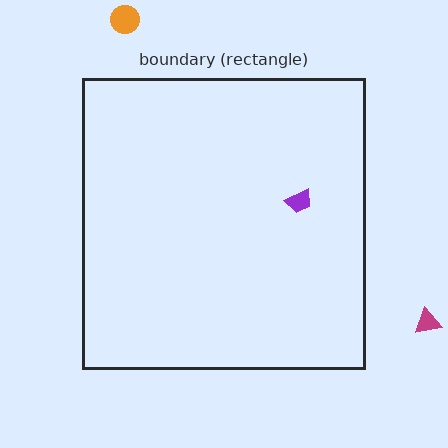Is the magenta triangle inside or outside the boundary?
Outside.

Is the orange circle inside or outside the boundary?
Outside.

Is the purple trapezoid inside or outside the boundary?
Inside.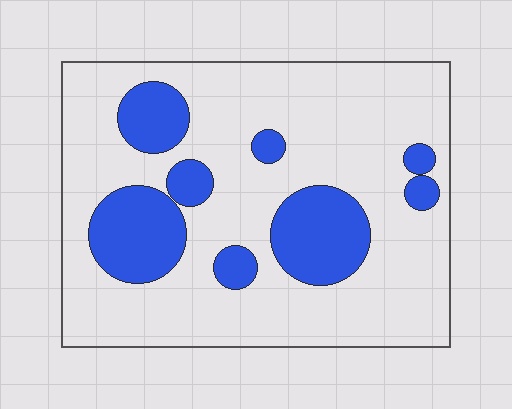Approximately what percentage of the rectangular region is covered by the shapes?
Approximately 25%.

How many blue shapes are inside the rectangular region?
8.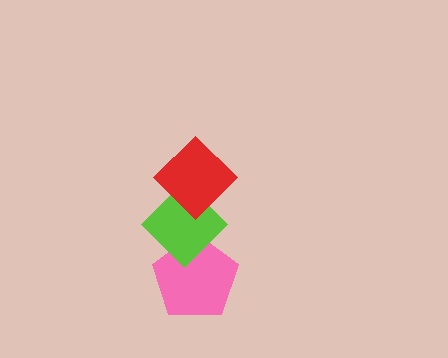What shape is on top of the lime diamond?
The red diamond is on top of the lime diamond.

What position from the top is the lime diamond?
The lime diamond is 2nd from the top.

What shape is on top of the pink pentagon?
The lime diamond is on top of the pink pentagon.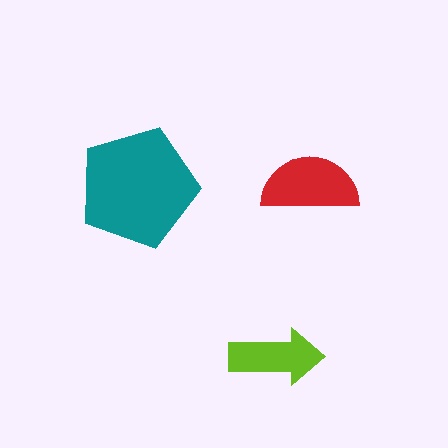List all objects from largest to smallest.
The teal pentagon, the red semicircle, the lime arrow.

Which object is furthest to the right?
The red semicircle is rightmost.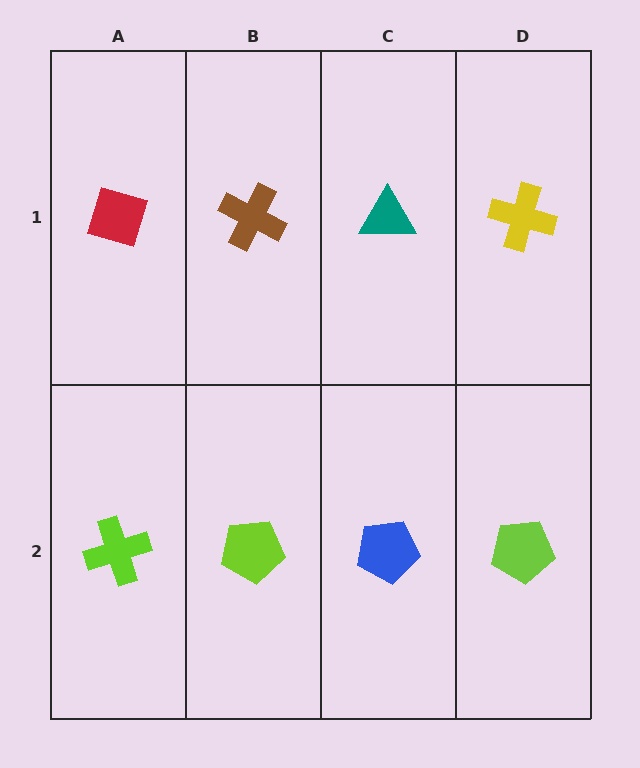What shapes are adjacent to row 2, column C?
A teal triangle (row 1, column C), a lime pentagon (row 2, column B), a lime pentagon (row 2, column D).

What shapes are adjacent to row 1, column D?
A lime pentagon (row 2, column D), a teal triangle (row 1, column C).